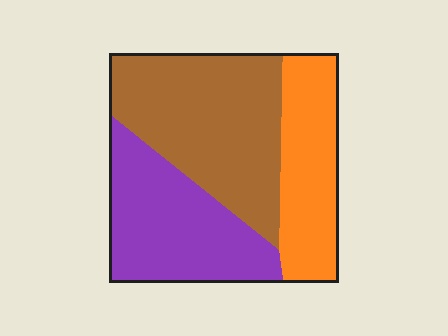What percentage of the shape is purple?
Purple covers 33% of the shape.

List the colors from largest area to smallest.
From largest to smallest: brown, purple, orange.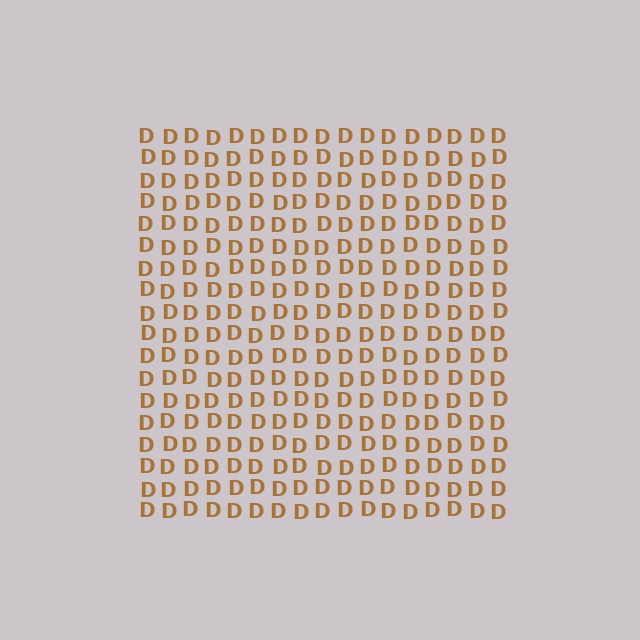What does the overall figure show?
The overall figure shows a square.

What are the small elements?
The small elements are letter D's.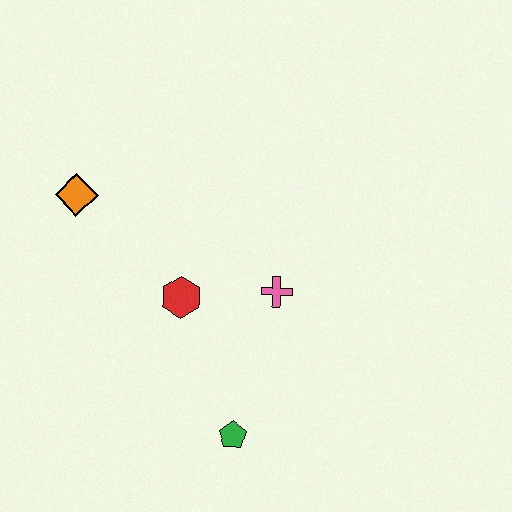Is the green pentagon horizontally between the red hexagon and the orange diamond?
No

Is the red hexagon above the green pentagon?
Yes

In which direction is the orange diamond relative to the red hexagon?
The orange diamond is to the left of the red hexagon.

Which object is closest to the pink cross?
The red hexagon is closest to the pink cross.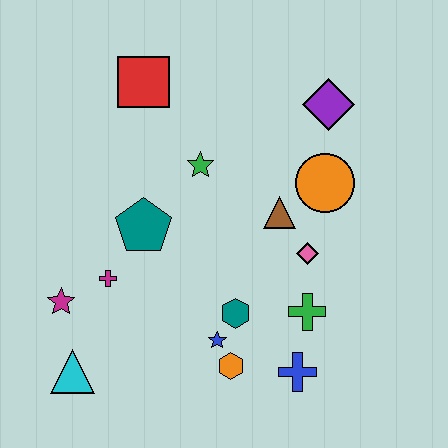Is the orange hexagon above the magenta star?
No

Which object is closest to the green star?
The teal pentagon is closest to the green star.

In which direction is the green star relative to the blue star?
The green star is above the blue star.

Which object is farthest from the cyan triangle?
The purple diamond is farthest from the cyan triangle.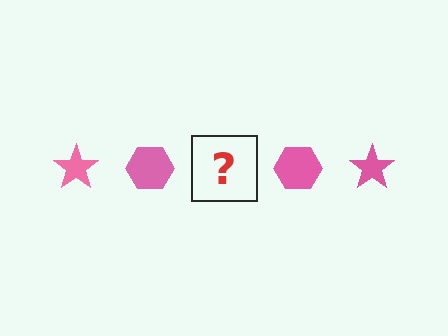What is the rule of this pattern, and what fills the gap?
The rule is that the pattern cycles through star, hexagon shapes in pink. The gap should be filled with a pink star.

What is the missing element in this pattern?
The missing element is a pink star.